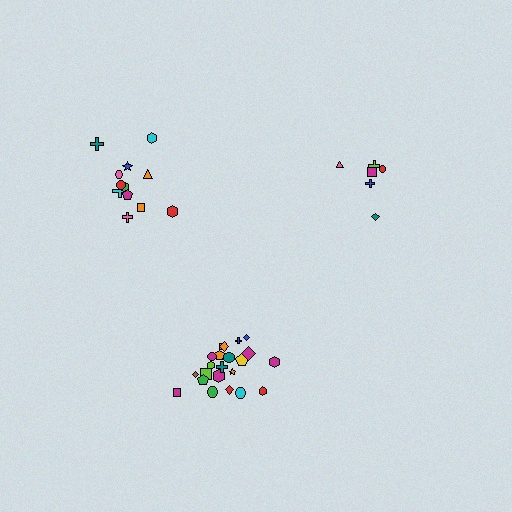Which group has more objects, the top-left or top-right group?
The top-left group.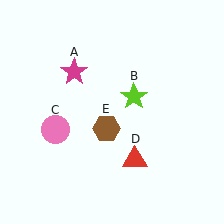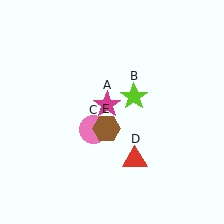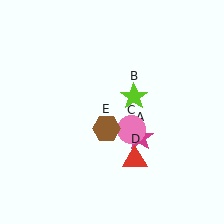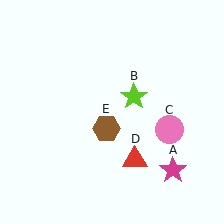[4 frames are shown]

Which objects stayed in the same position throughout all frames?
Lime star (object B) and red triangle (object D) and brown hexagon (object E) remained stationary.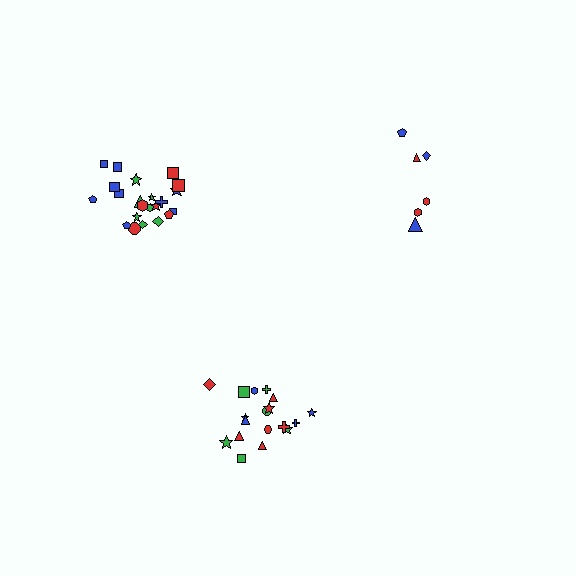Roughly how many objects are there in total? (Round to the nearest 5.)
Roughly 45 objects in total.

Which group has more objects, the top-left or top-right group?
The top-left group.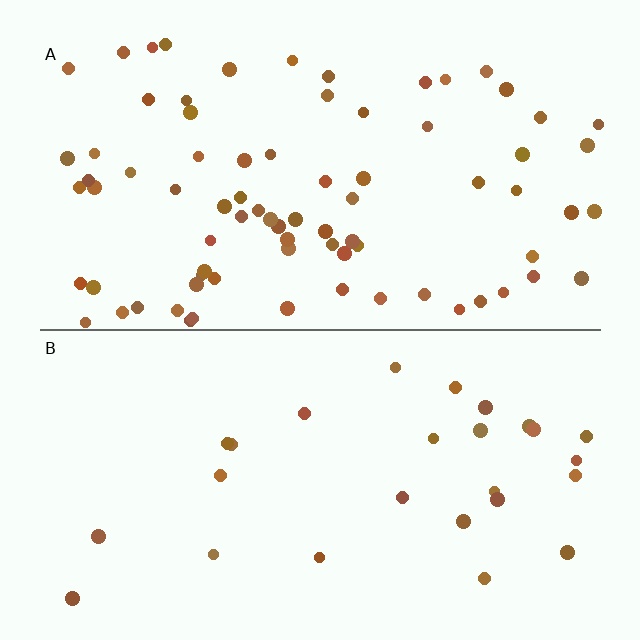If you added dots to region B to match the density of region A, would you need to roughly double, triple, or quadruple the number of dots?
Approximately triple.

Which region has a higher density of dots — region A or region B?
A (the top).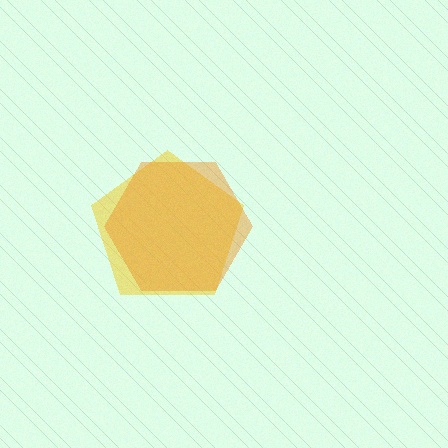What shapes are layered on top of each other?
The layered shapes are: a yellow pentagon, an orange hexagon.